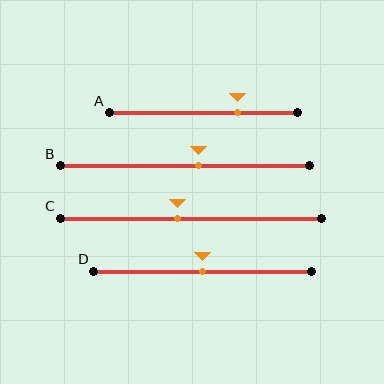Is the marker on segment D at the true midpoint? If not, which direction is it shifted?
Yes, the marker on segment D is at the true midpoint.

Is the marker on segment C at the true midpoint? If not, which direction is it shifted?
No, the marker on segment C is shifted to the left by about 5% of the segment length.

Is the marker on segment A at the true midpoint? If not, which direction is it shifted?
No, the marker on segment A is shifted to the right by about 18% of the segment length.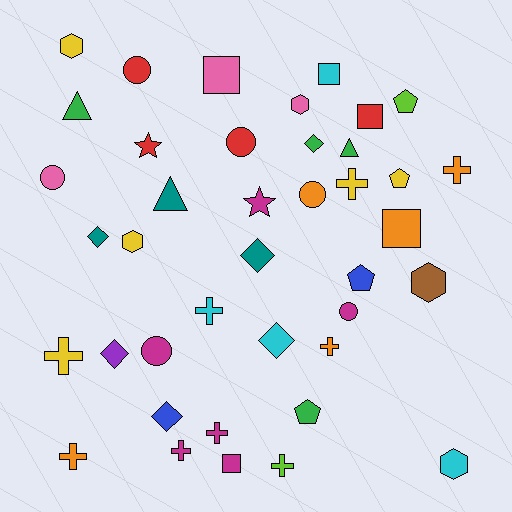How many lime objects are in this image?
There are 2 lime objects.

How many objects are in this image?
There are 40 objects.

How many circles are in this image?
There are 6 circles.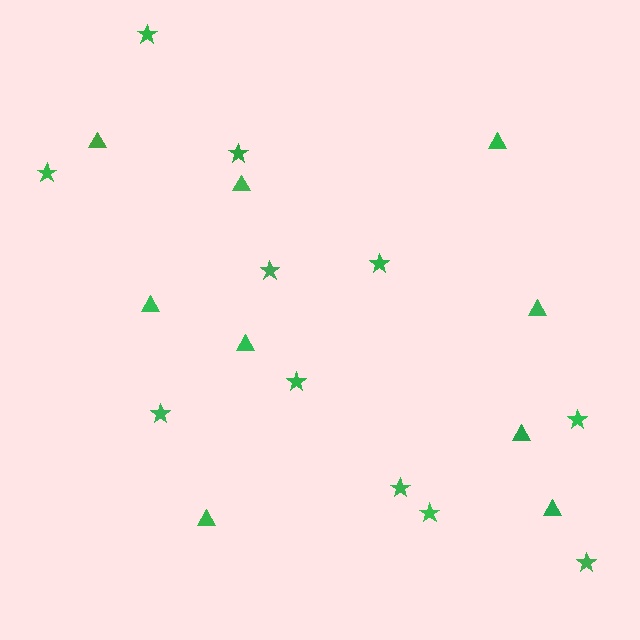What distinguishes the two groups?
There are 2 groups: one group of triangles (9) and one group of stars (11).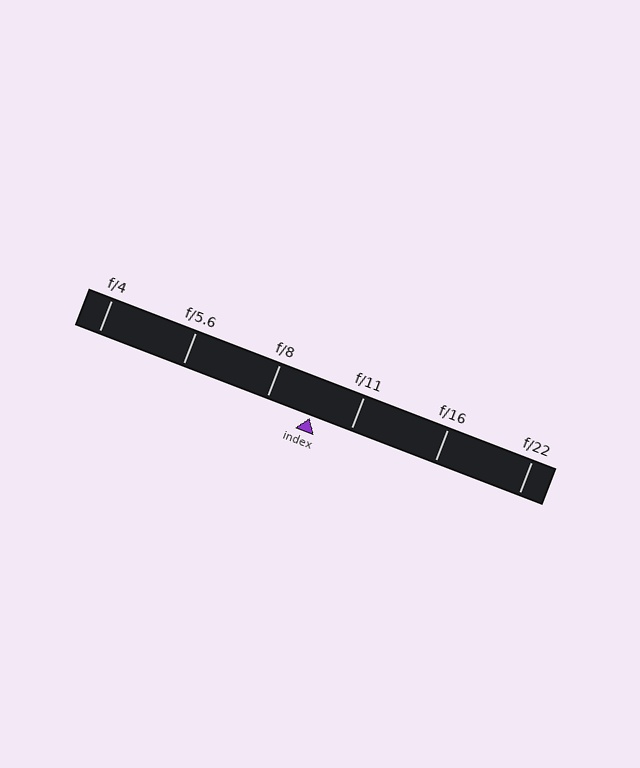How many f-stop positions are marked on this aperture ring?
There are 6 f-stop positions marked.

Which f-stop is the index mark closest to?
The index mark is closest to f/11.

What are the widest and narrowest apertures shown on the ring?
The widest aperture shown is f/4 and the narrowest is f/22.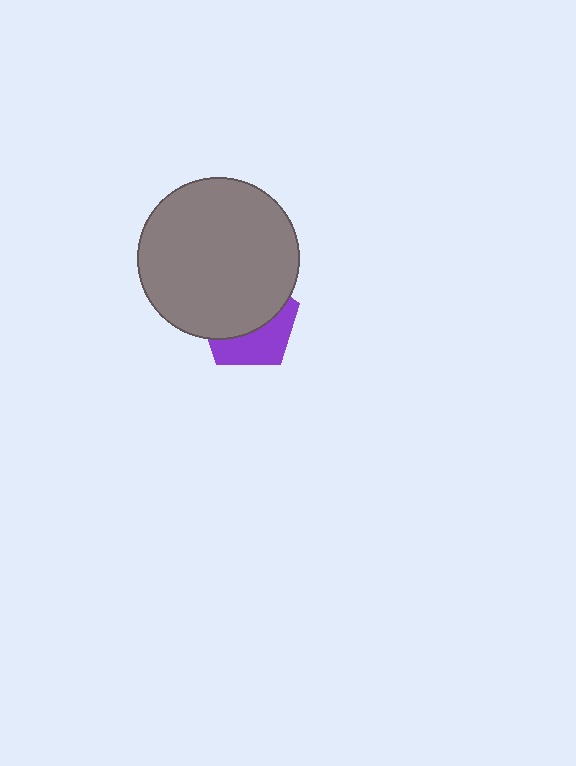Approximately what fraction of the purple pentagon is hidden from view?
Roughly 59% of the purple pentagon is hidden behind the gray circle.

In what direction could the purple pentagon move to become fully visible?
The purple pentagon could move down. That would shift it out from behind the gray circle entirely.